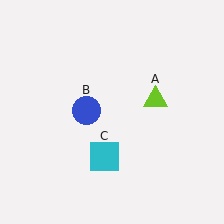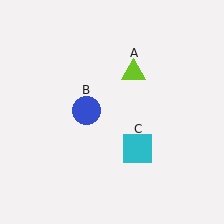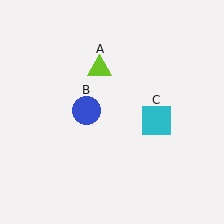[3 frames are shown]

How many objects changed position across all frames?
2 objects changed position: lime triangle (object A), cyan square (object C).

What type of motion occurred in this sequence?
The lime triangle (object A), cyan square (object C) rotated counterclockwise around the center of the scene.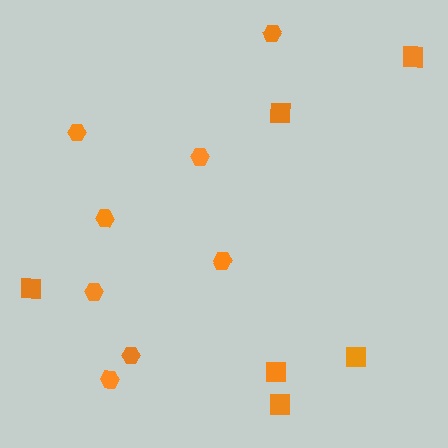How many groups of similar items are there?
There are 2 groups: one group of squares (6) and one group of hexagons (8).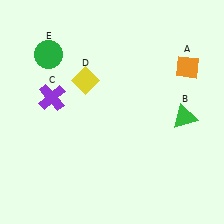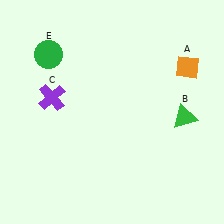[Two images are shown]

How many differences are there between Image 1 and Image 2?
There is 1 difference between the two images.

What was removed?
The yellow diamond (D) was removed in Image 2.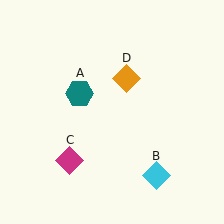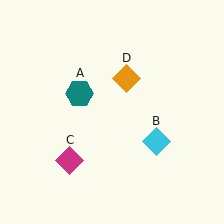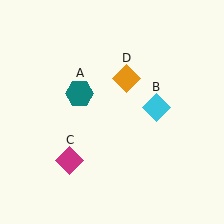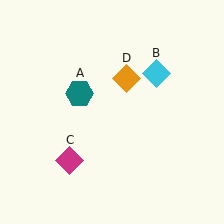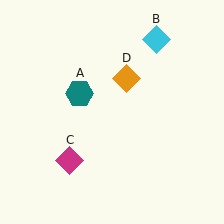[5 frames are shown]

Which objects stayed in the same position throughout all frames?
Teal hexagon (object A) and magenta diamond (object C) and orange diamond (object D) remained stationary.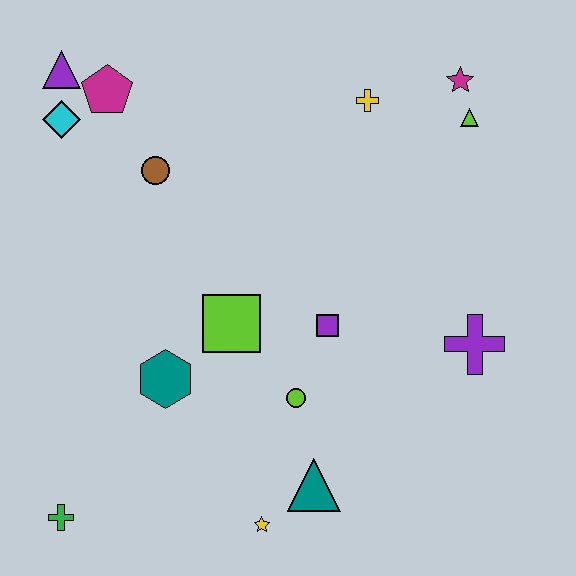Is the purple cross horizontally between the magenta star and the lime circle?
No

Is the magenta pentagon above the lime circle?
Yes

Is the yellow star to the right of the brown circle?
Yes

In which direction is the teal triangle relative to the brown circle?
The teal triangle is below the brown circle.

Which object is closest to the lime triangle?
The magenta star is closest to the lime triangle.